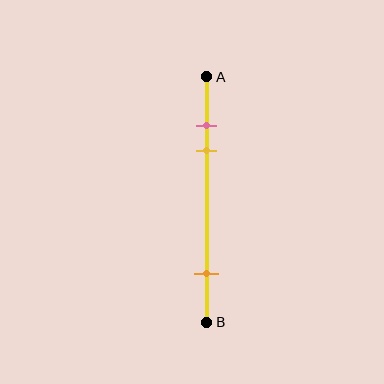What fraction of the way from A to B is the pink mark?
The pink mark is approximately 20% (0.2) of the way from A to B.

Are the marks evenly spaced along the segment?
No, the marks are not evenly spaced.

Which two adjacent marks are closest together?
The pink and yellow marks are the closest adjacent pair.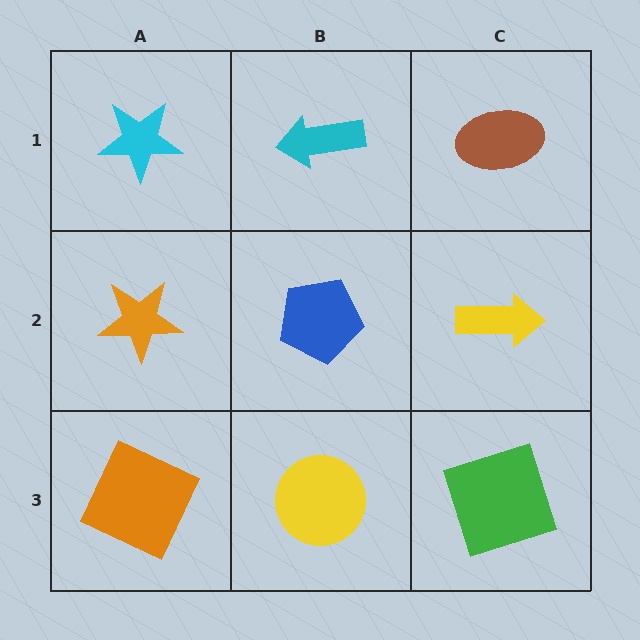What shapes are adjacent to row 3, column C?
A yellow arrow (row 2, column C), a yellow circle (row 3, column B).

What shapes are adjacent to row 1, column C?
A yellow arrow (row 2, column C), a cyan arrow (row 1, column B).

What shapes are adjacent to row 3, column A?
An orange star (row 2, column A), a yellow circle (row 3, column B).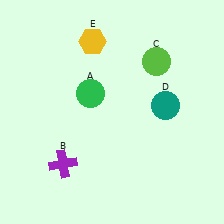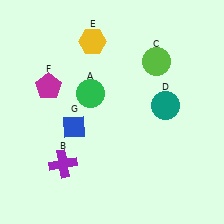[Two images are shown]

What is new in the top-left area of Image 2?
A magenta pentagon (F) was added in the top-left area of Image 2.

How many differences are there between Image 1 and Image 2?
There are 2 differences between the two images.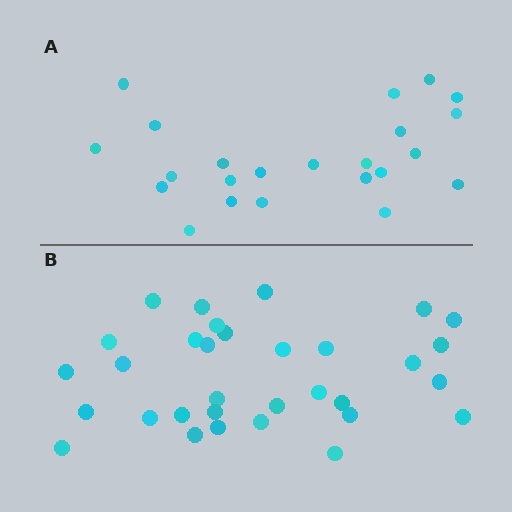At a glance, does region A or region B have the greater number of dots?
Region B (the bottom region) has more dots.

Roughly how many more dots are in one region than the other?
Region B has roughly 8 or so more dots than region A.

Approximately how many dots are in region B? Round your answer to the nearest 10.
About 30 dots. (The exact count is 32, which rounds to 30.)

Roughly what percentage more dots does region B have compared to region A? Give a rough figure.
About 40% more.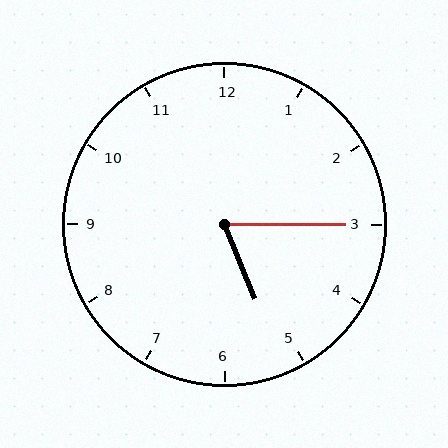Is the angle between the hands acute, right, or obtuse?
It is acute.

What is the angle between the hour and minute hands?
Approximately 68 degrees.